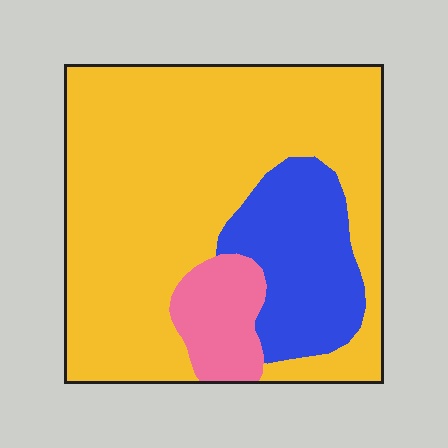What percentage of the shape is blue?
Blue covers about 20% of the shape.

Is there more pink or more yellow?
Yellow.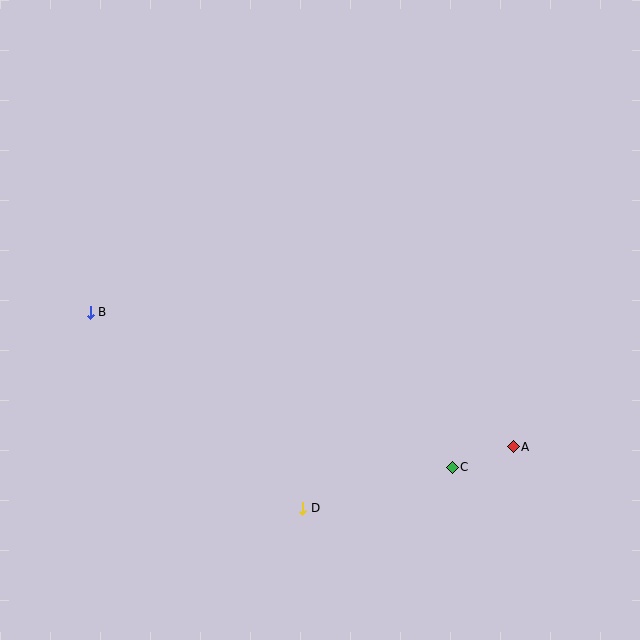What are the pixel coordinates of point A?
Point A is at (513, 447).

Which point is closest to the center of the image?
Point D at (303, 508) is closest to the center.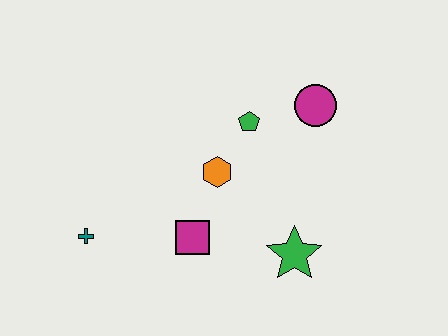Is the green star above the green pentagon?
No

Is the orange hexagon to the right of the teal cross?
Yes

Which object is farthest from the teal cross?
The magenta circle is farthest from the teal cross.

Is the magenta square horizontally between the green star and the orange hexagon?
No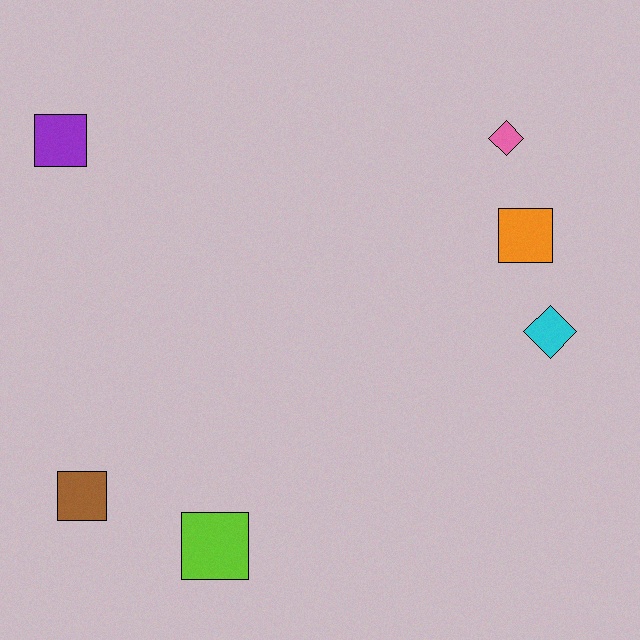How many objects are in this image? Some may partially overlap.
There are 6 objects.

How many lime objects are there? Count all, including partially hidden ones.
There is 1 lime object.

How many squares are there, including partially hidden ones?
There are 4 squares.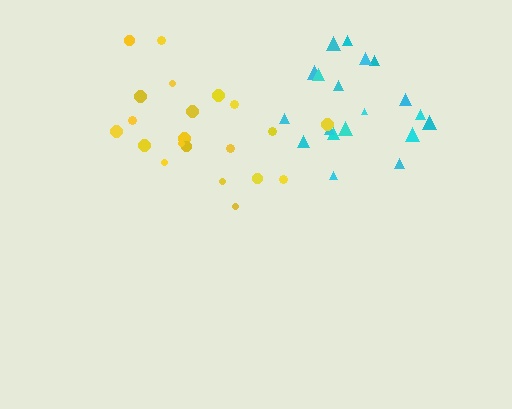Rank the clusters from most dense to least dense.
cyan, yellow.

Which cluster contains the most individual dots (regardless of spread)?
Yellow (21).